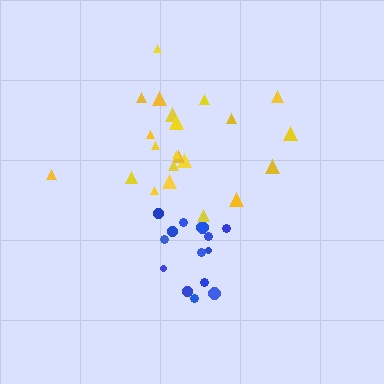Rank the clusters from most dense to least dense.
blue, yellow.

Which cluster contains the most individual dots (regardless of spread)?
Yellow (22).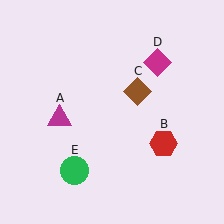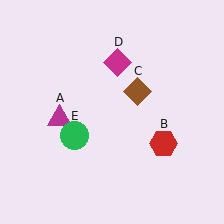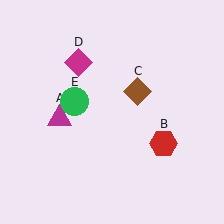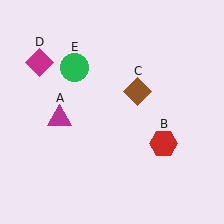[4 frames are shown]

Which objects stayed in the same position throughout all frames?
Magenta triangle (object A) and red hexagon (object B) and brown diamond (object C) remained stationary.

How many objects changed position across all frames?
2 objects changed position: magenta diamond (object D), green circle (object E).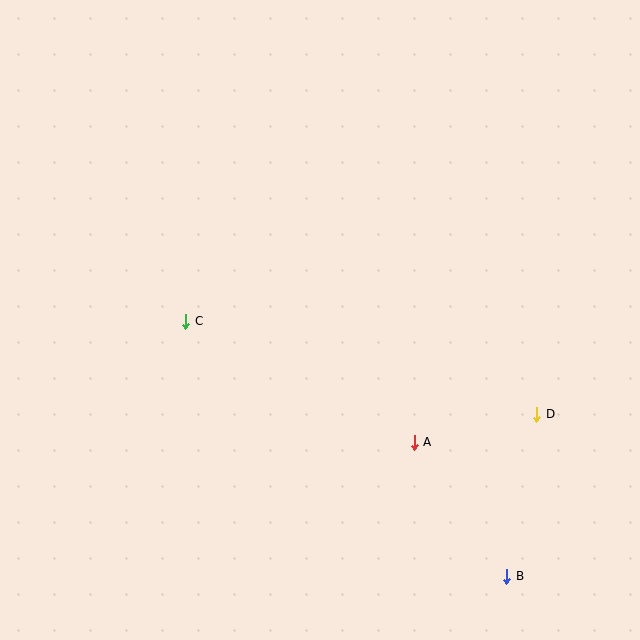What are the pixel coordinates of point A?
Point A is at (414, 442).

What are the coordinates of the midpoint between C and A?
The midpoint between C and A is at (300, 382).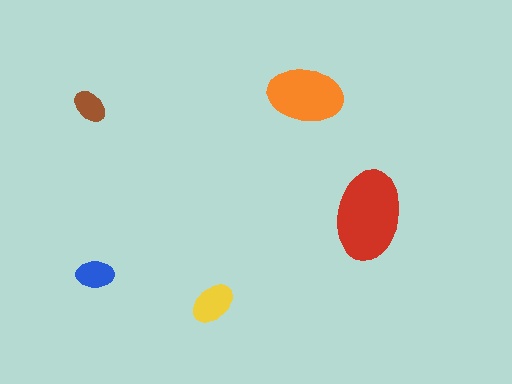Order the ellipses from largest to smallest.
the red one, the orange one, the yellow one, the blue one, the brown one.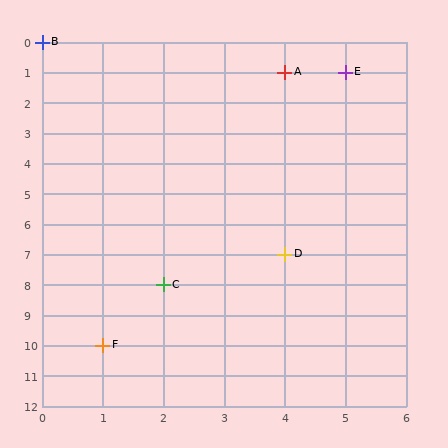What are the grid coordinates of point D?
Point D is at grid coordinates (4, 7).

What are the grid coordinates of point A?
Point A is at grid coordinates (4, 1).